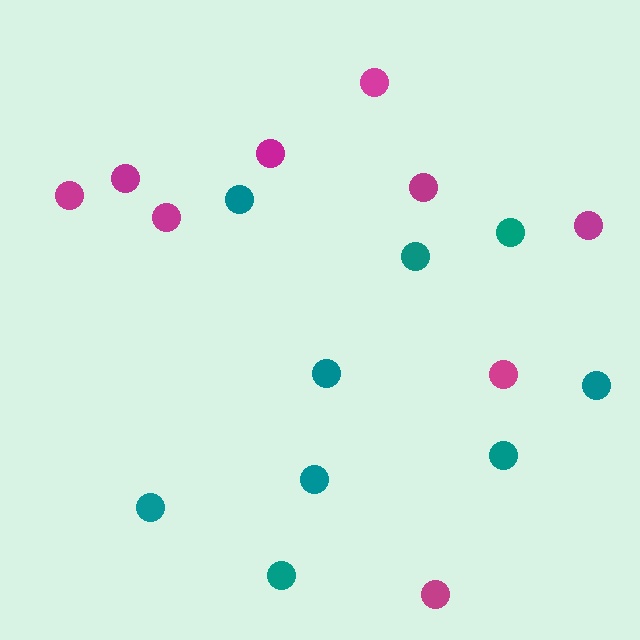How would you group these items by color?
There are 2 groups: one group of teal circles (9) and one group of magenta circles (9).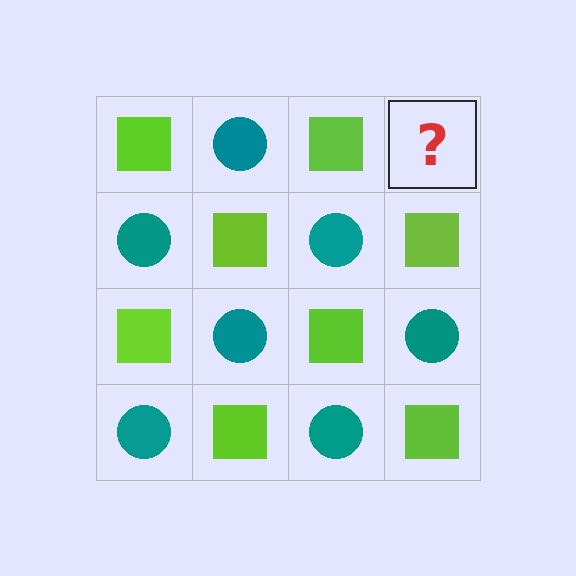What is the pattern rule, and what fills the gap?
The rule is that it alternates lime square and teal circle in a checkerboard pattern. The gap should be filled with a teal circle.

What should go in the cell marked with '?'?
The missing cell should contain a teal circle.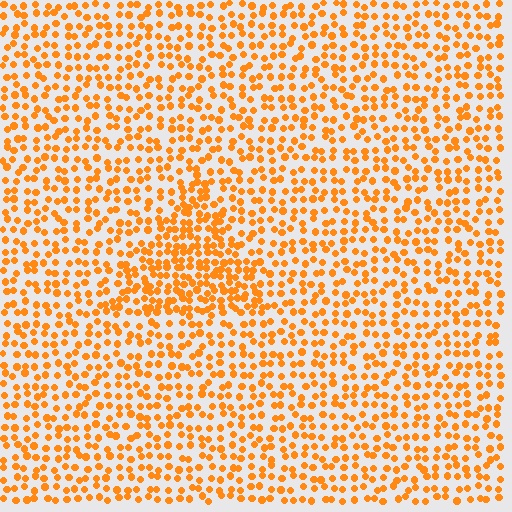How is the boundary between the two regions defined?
The boundary is defined by a change in element density (approximately 1.7x ratio). All elements are the same color, size, and shape.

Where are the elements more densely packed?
The elements are more densely packed inside the triangle boundary.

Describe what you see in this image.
The image contains small orange elements arranged at two different densities. A triangle-shaped region is visible where the elements are more densely packed than the surrounding area.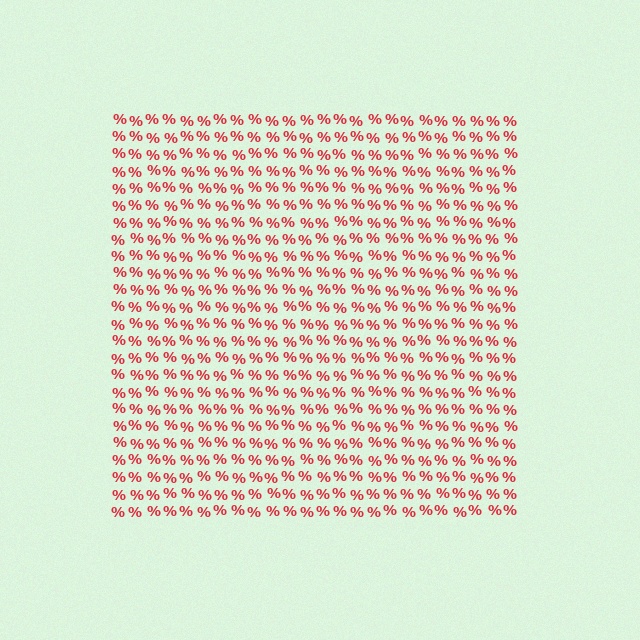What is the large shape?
The large shape is a square.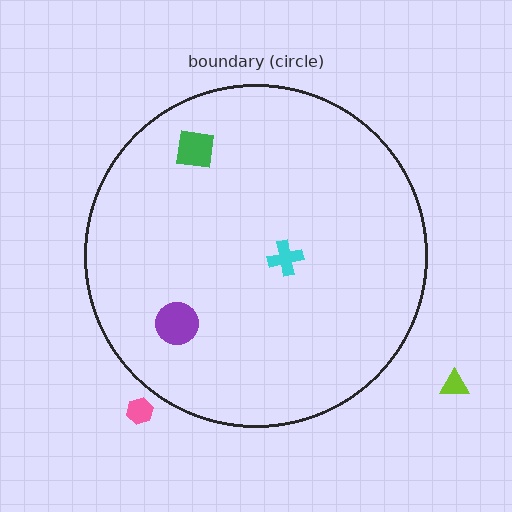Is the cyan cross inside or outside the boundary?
Inside.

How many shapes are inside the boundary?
3 inside, 2 outside.